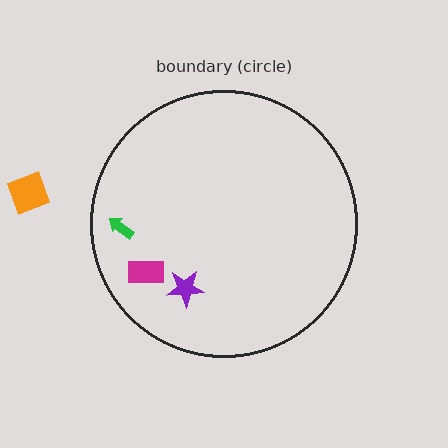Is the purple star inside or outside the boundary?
Inside.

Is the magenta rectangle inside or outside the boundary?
Inside.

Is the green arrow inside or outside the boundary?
Inside.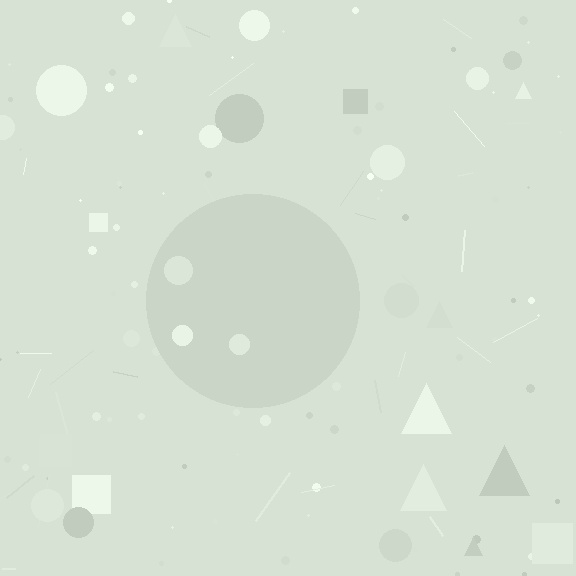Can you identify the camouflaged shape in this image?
The camouflaged shape is a circle.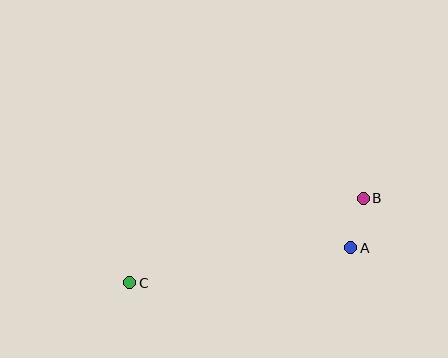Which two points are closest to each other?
Points A and B are closest to each other.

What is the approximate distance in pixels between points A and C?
The distance between A and C is approximately 224 pixels.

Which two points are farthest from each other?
Points B and C are farthest from each other.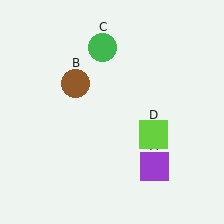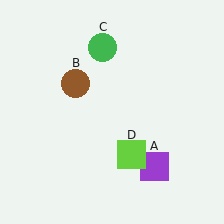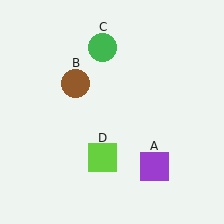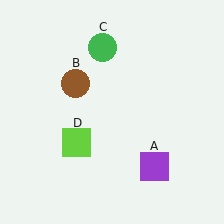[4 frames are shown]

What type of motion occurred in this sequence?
The lime square (object D) rotated clockwise around the center of the scene.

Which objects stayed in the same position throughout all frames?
Purple square (object A) and brown circle (object B) and green circle (object C) remained stationary.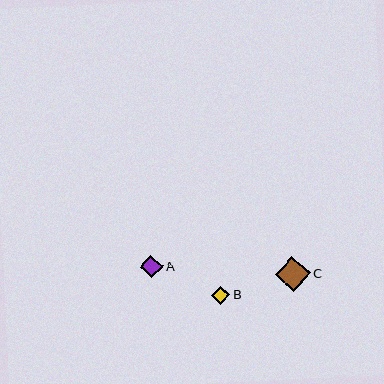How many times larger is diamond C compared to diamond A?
Diamond C is approximately 1.5 times the size of diamond A.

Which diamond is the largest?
Diamond C is the largest with a size of approximately 35 pixels.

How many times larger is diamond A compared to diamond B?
Diamond A is approximately 1.3 times the size of diamond B.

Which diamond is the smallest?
Diamond B is the smallest with a size of approximately 18 pixels.